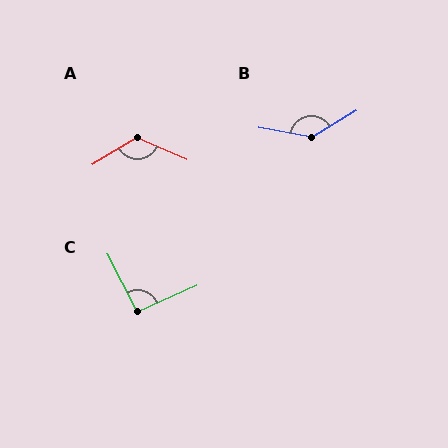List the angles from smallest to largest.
C (93°), A (125°), B (139°).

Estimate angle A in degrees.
Approximately 125 degrees.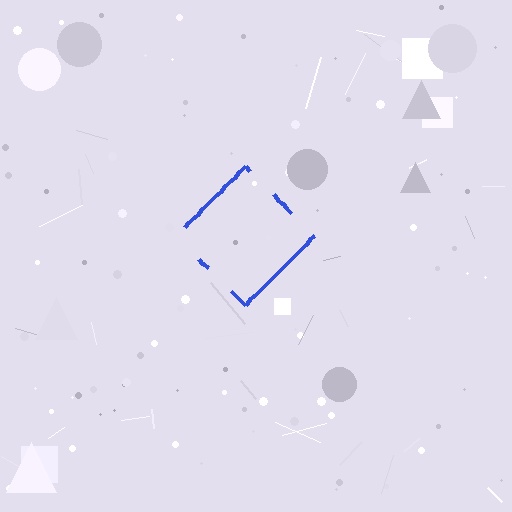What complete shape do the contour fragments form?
The contour fragments form a diamond.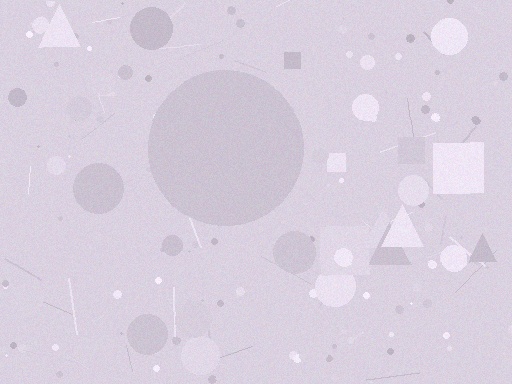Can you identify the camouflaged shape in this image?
The camouflaged shape is a circle.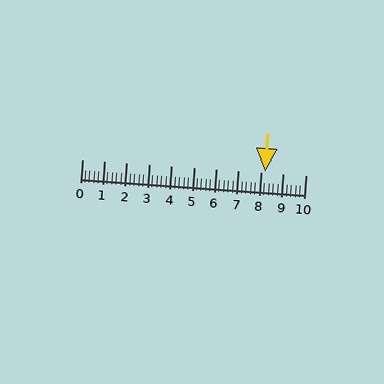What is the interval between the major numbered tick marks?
The major tick marks are spaced 1 units apart.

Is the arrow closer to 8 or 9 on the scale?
The arrow is closer to 8.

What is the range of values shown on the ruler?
The ruler shows values from 0 to 10.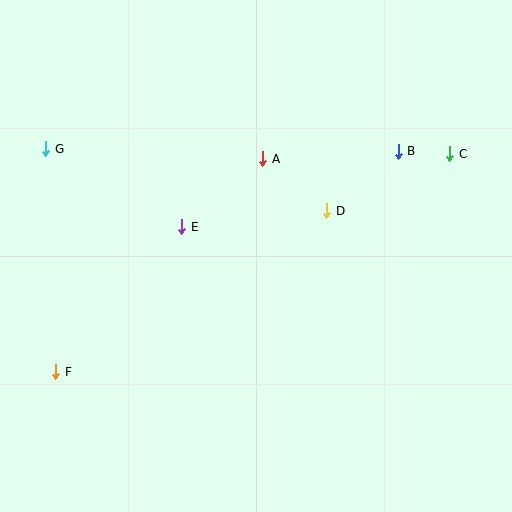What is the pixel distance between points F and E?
The distance between F and E is 192 pixels.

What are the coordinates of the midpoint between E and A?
The midpoint between E and A is at (222, 193).